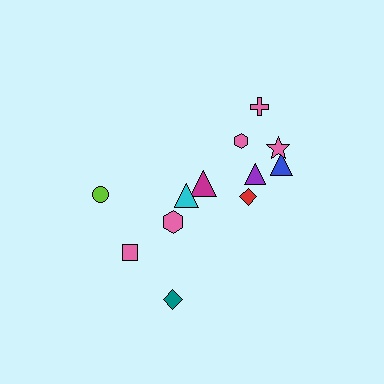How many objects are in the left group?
There are 4 objects.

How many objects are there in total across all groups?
There are 12 objects.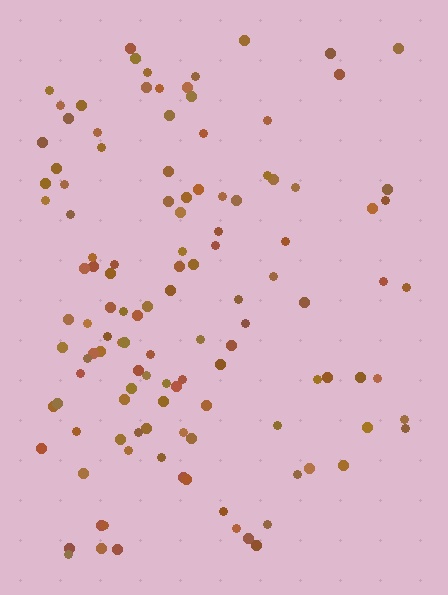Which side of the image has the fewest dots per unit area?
The right.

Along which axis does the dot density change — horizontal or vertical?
Horizontal.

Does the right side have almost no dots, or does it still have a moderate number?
Still a moderate number, just noticeably fewer than the left.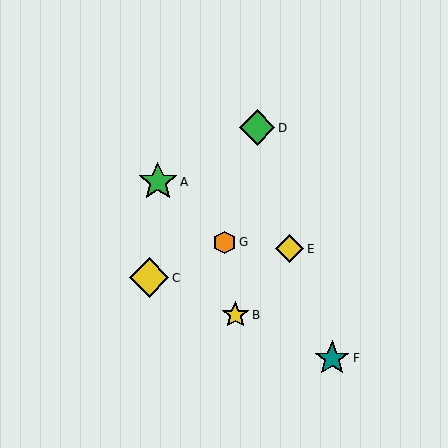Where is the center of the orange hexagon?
The center of the orange hexagon is at (224, 242).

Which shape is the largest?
The yellow diamond (labeled C) is the largest.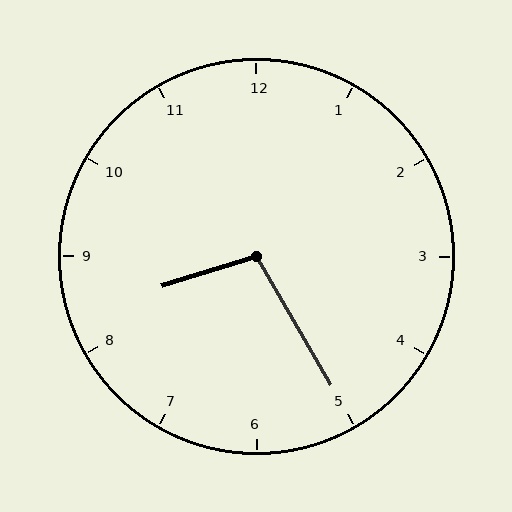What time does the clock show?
8:25.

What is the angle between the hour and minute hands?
Approximately 102 degrees.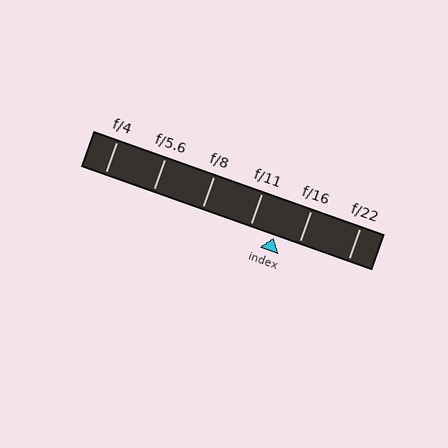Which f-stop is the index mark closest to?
The index mark is closest to f/11.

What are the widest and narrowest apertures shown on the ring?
The widest aperture shown is f/4 and the narrowest is f/22.